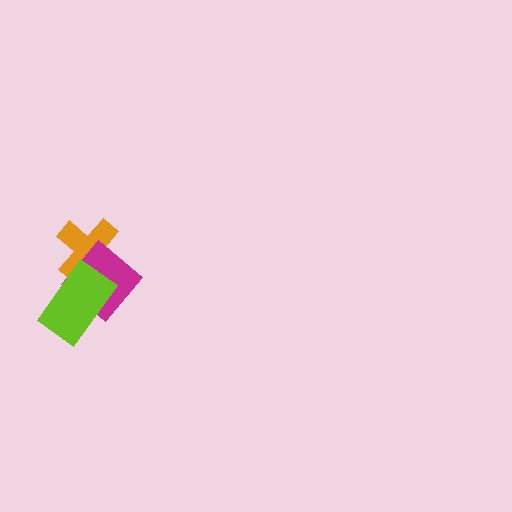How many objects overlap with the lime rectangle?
2 objects overlap with the lime rectangle.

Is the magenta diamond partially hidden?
Yes, it is partially covered by another shape.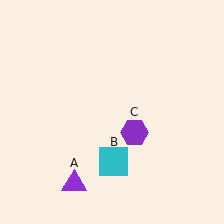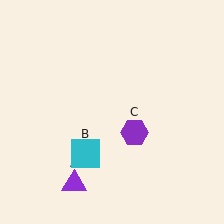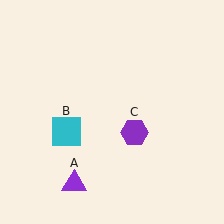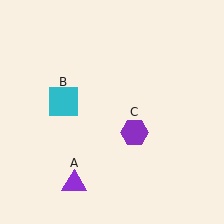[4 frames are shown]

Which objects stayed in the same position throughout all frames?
Purple triangle (object A) and purple hexagon (object C) remained stationary.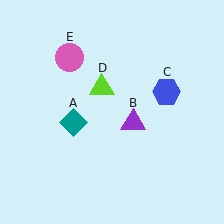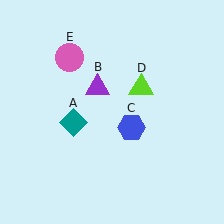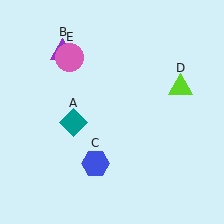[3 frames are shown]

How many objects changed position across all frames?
3 objects changed position: purple triangle (object B), blue hexagon (object C), lime triangle (object D).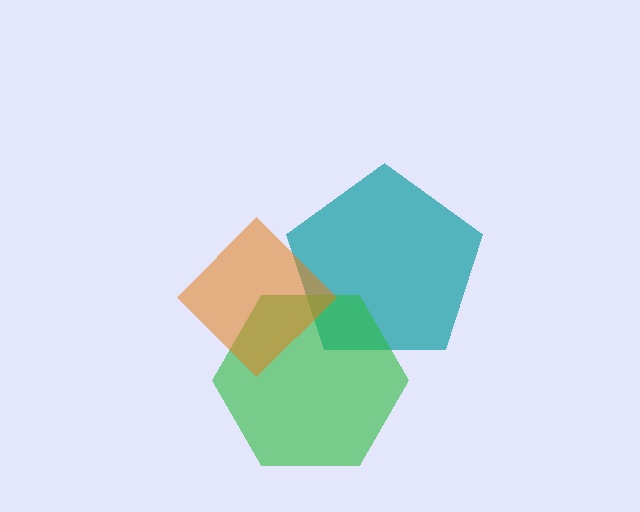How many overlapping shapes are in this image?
There are 3 overlapping shapes in the image.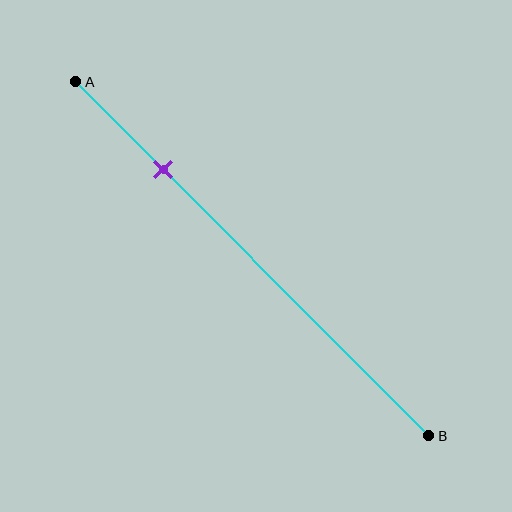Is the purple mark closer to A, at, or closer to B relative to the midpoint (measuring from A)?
The purple mark is closer to point A than the midpoint of segment AB.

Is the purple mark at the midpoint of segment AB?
No, the mark is at about 25% from A, not at the 50% midpoint.